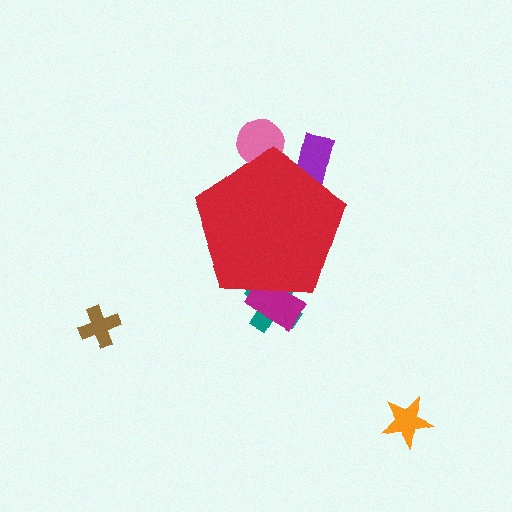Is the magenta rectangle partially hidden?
Yes, the magenta rectangle is partially hidden behind the red pentagon.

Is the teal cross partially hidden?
Yes, the teal cross is partially hidden behind the red pentagon.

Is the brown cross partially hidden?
No, the brown cross is fully visible.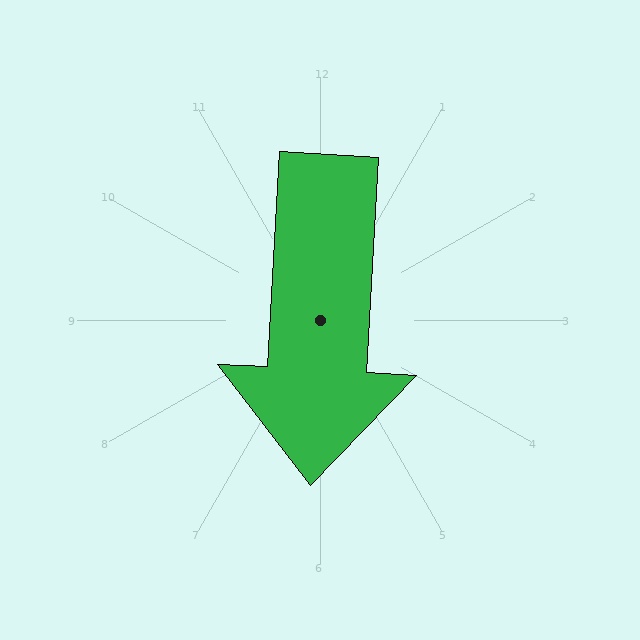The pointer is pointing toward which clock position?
Roughly 6 o'clock.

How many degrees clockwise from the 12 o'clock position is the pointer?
Approximately 183 degrees.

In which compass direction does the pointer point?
South.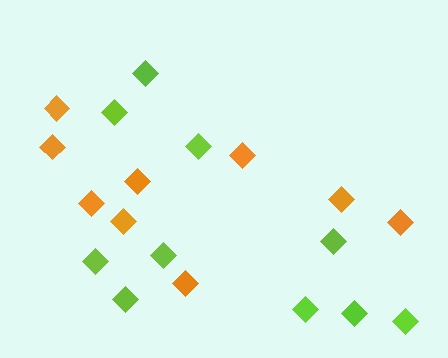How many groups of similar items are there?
There are 2 groups: one group of orange diamonds (9) and one group of lime diamonds (10).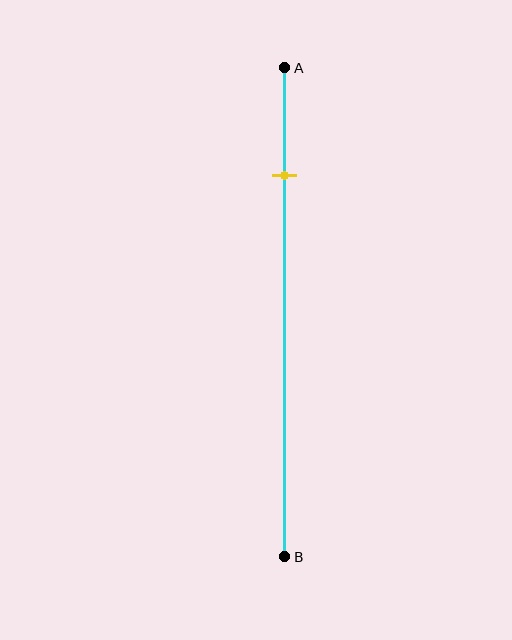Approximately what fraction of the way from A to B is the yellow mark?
The yellow mark is approximately 20% of the way from A to B.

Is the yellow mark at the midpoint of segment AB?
No, the mark is at about 20% from A, not at the 50% midpoint.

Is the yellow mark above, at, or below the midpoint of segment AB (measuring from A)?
The yellow mark is above the midpoint of segment AB.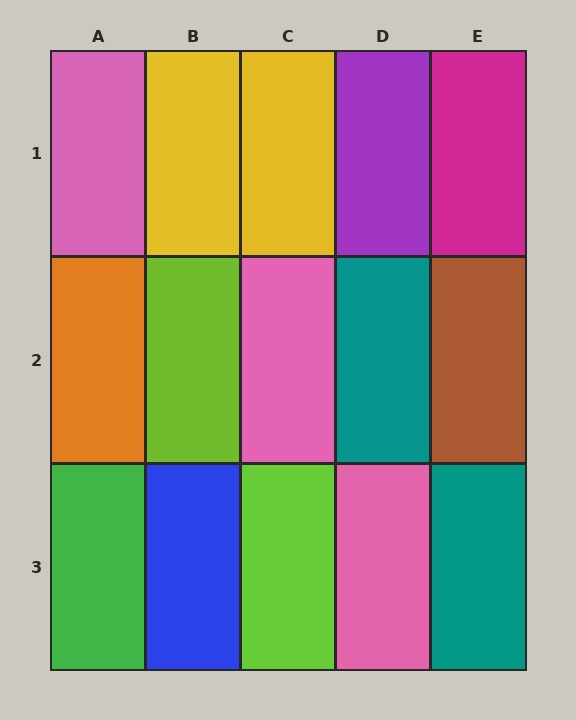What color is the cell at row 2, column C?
Pink.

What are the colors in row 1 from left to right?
Pink, yellow, yellow, purple, magenta.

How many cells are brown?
1 cell is brown.